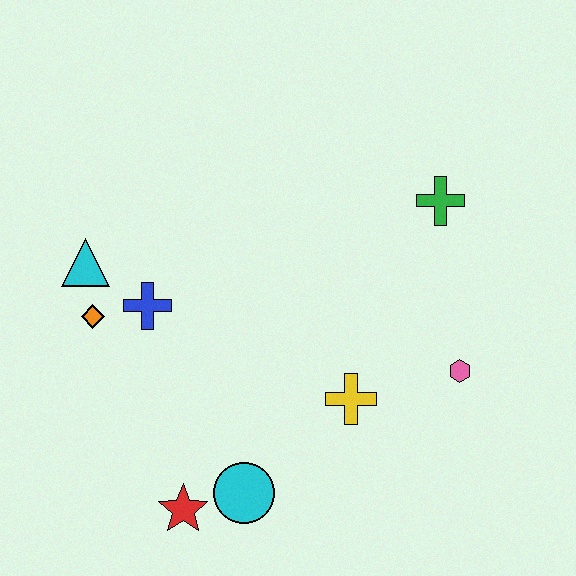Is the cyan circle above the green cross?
No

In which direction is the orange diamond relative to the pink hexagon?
The orange diamond is to the left of the pink hexagon.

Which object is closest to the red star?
The cyan circle is closest to the red star.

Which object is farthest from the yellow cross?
The cyan triangle is farthest from the yellow cross.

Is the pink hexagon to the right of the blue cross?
Yes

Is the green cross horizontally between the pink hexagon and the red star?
Yes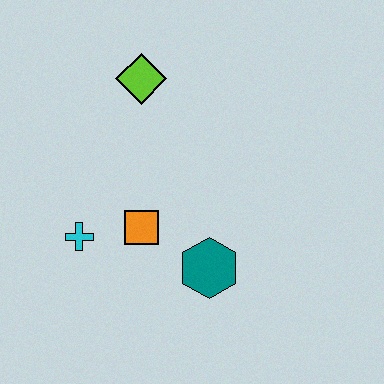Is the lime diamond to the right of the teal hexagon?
No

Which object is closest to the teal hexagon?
The orange square is closest to the teal hexagon.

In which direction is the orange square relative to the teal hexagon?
The orange square is to the left of the teal hexagon.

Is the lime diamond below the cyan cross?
No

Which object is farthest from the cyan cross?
The lime diamond is farthest from the cyan cross.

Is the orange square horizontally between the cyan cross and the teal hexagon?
Yes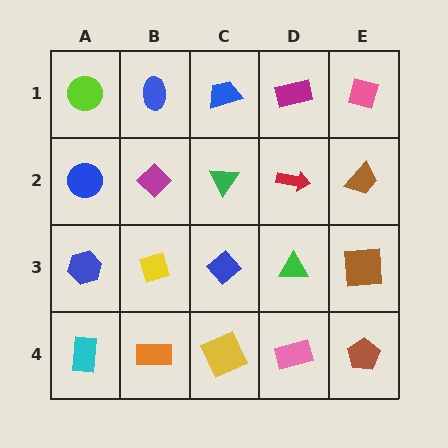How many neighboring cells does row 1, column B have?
3.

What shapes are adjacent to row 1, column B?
A magenta diamond (row 2, column B), a lime circle (row 1, column A), a blue trapezoid (row 1, column C).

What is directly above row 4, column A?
A blue hexagon.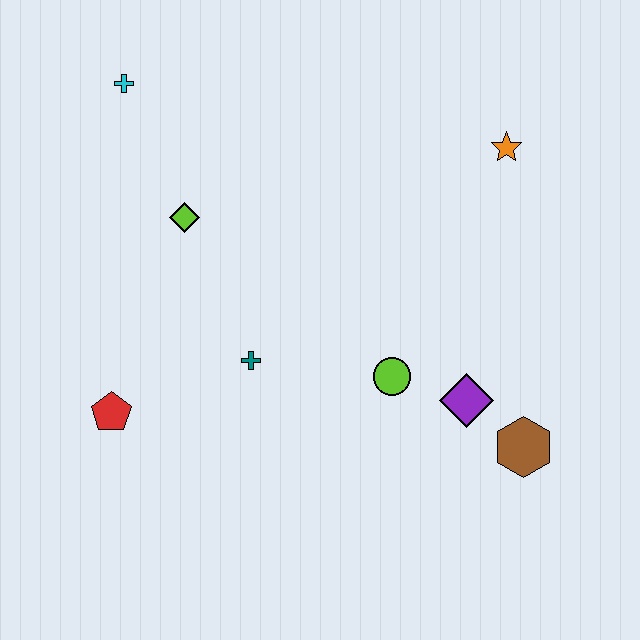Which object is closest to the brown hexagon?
The purple diamond is closest to the brown hexagon.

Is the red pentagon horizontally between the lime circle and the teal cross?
No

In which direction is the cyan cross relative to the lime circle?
The cyan cross is above the lime circle.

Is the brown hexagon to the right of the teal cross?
Yes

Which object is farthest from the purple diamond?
The cyan cross is farthest from the purple diamond.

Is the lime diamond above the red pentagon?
Yes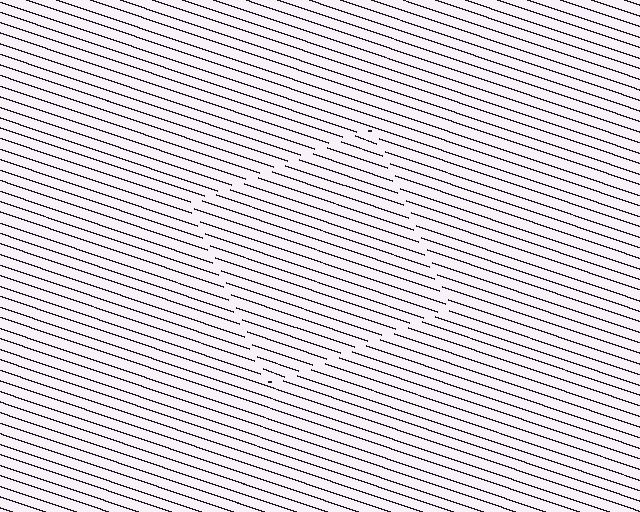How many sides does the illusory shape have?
4 sides — the line-ends trace a square.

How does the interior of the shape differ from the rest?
The interior of the shape contains the same grating, shifted by half a period — the contour is defined by the phase discontinuity where line-ends from the inner and outer gratings abut.